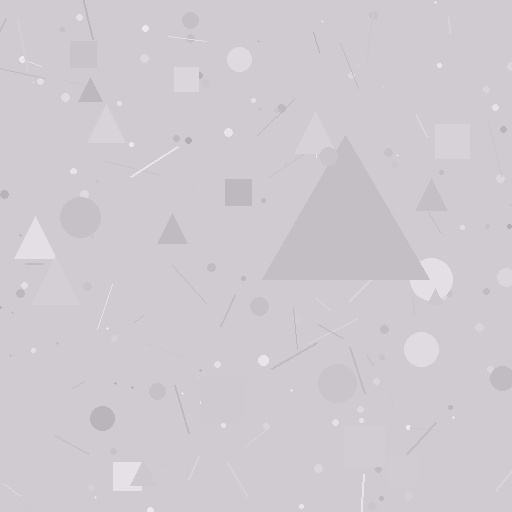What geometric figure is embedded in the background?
A triangle is embedded in the background.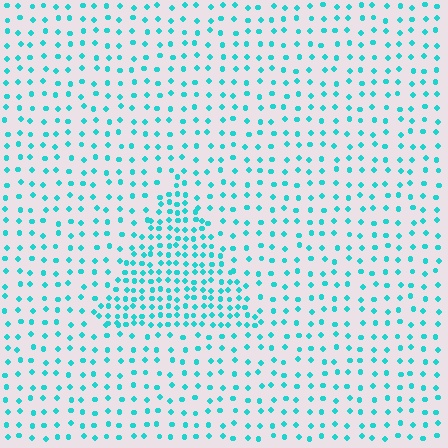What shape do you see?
I see a triangle.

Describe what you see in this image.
The image contains small cyan elements arranged at two different densities. A triangle-shaped region is visible where the elements are more densely packed than the surrounding area.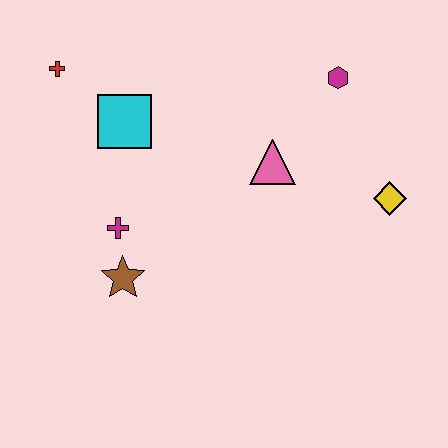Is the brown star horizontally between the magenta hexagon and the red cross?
Yes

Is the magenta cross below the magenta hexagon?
Yes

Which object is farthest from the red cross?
The yellow diamond is farthest from the red cross.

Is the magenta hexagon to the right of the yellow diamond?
No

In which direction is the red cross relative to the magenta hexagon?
The red cross is to the left of the magenta hexagon.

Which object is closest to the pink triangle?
The magenta hexagon is closest to the pink triangle.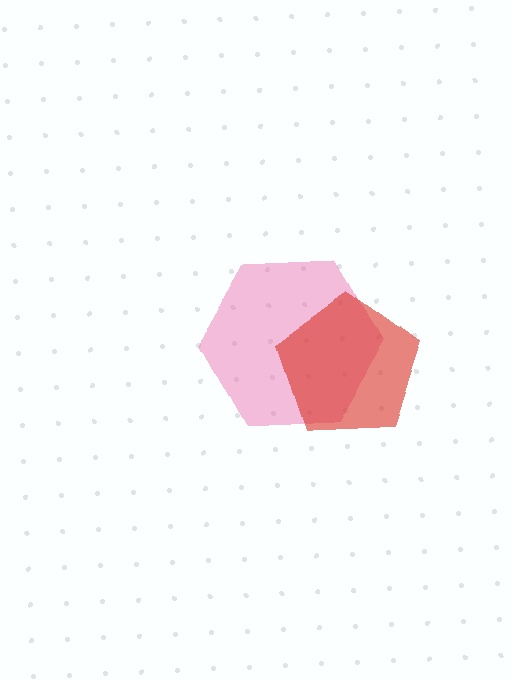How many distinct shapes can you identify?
There are 2 distinct shapes: a pink hexagon, a red pentagon.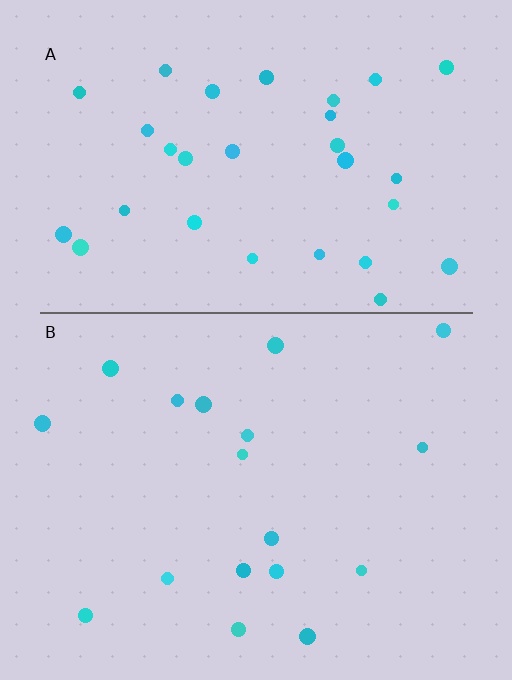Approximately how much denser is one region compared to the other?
Approximately 1.8× — region A over region B.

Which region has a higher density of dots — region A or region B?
A (the top).